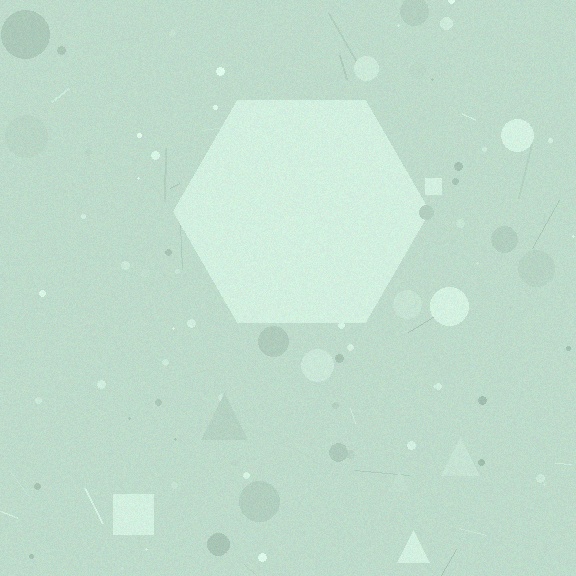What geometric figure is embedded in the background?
A hexagon is embedded in the background.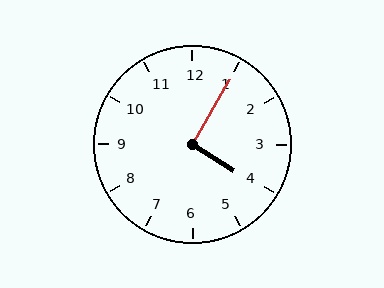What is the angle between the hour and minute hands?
Approximately 92 degrees.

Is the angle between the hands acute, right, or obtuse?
It is right.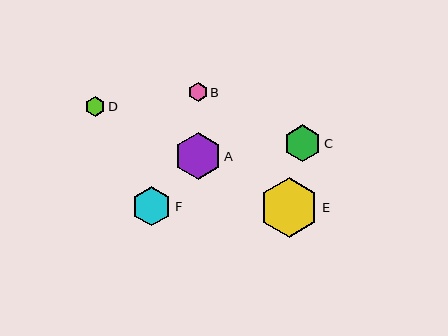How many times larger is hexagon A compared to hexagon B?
Hexagon A is approximately 2.5 times the size of hexagon B.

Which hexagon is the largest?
Hexagon E is the largest with a size of approximately 59 pixels.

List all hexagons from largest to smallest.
From largest to smallest: E, A, F, C, D, B.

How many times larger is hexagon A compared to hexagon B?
Hexagon A is approximately 2.5 times the size of hexagon B.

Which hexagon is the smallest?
Hexagon B is the smallest with a size of approximately 19 pixels.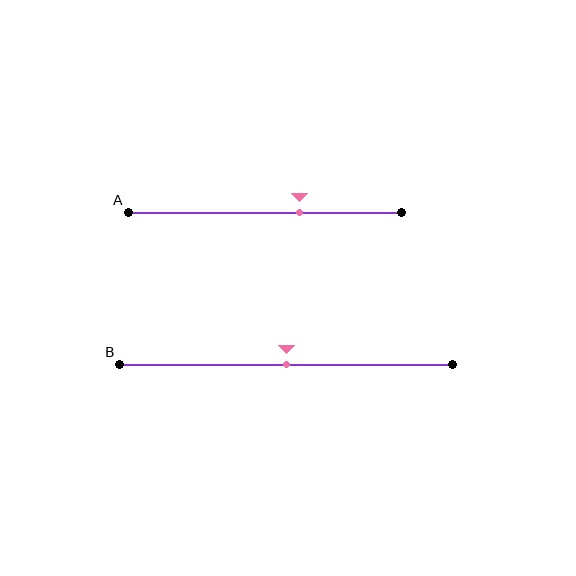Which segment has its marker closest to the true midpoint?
Segment B has its marker closest to the true midpoint.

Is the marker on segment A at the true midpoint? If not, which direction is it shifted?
No, the marker on segment A is shifted to the right by about 13% of the segment length.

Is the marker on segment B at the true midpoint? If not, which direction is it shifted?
Yes, the marker on segment B is at the true midpoint.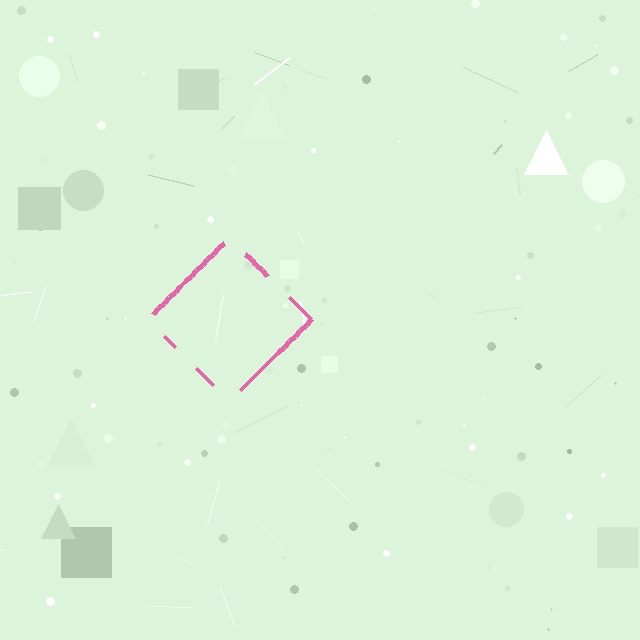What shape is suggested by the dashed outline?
The dashed outline suggests a diamond.